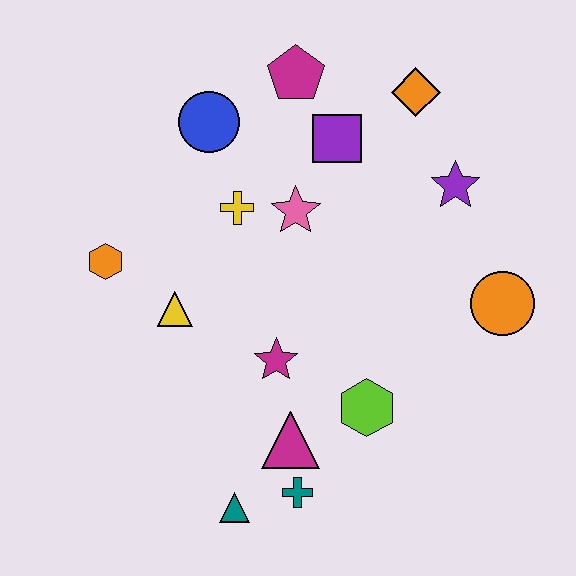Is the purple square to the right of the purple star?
No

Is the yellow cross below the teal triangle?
No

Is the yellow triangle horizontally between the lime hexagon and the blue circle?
No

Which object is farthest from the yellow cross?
The teal triangle is farthest from the yellow cross.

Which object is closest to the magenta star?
The magenta triangle is closest to the magenta star.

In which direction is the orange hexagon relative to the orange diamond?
The orange hexagon is to the left of the orange diamond.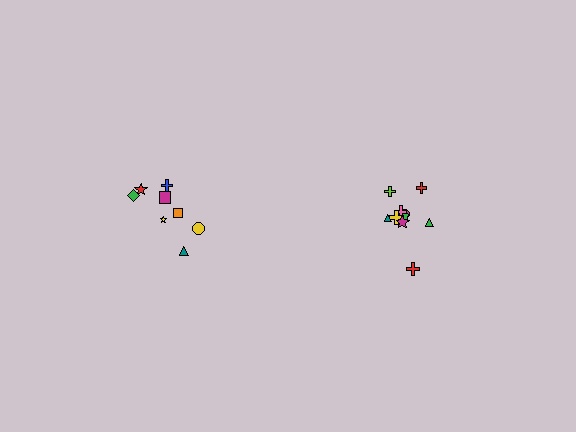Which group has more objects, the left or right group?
The right group.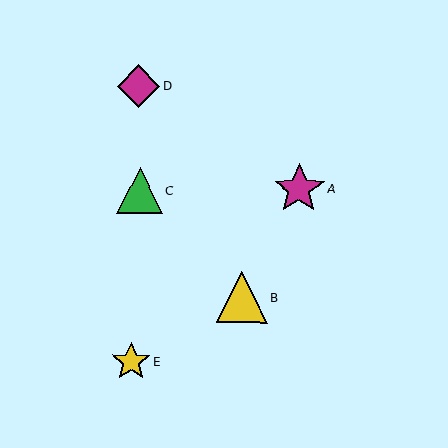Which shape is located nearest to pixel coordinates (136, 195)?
The green triangle (labeled C) at (140, 191) is nearest to that location.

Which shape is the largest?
The magenta star (labeled A) is the largest.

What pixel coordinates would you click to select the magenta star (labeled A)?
Click at (299, 189) to select the magenta star A.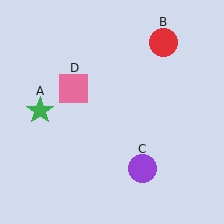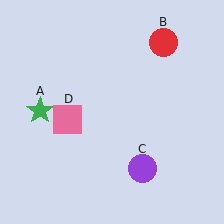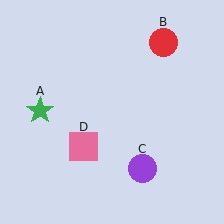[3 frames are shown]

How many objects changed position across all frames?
1 object changed position: pink square (object D).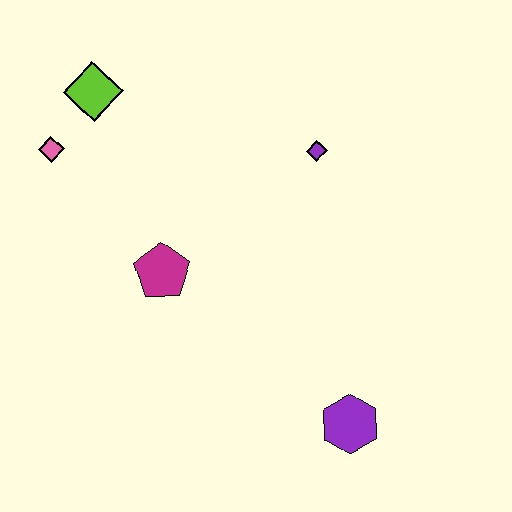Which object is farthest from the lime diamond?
The purple hexagon is farthest from the lime diamond.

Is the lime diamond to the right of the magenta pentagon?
No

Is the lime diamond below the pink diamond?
No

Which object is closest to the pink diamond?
The lime diamond is closest to the pink diamond.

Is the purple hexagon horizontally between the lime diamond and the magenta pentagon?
No